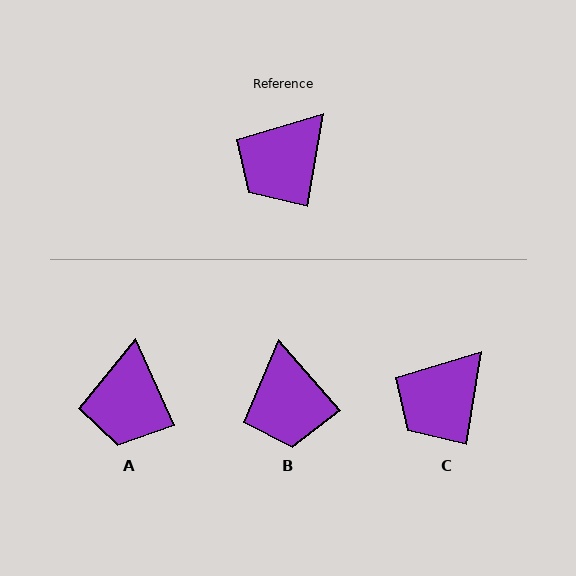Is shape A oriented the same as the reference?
No, it is off by about 34 degrees.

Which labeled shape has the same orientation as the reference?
C.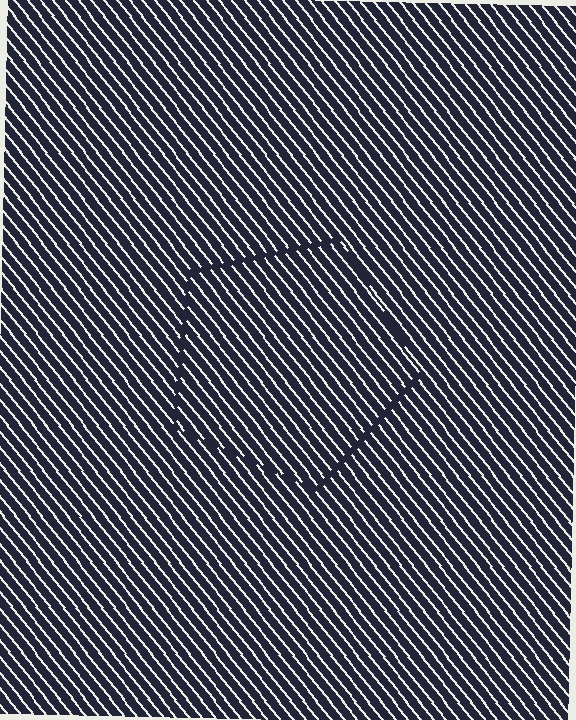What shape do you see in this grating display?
An illusory pentagon. The interior of the shape contains the same grating, shifted by half a period — the contour is defined by the phase discontinuity where line-ends from the inner and outer gratings abut.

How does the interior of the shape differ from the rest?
The interior of the shape contains the same grating, shifted by half a period — the contour is defined by the phase discontinuity where line-ends from the inner and outer gratings abut.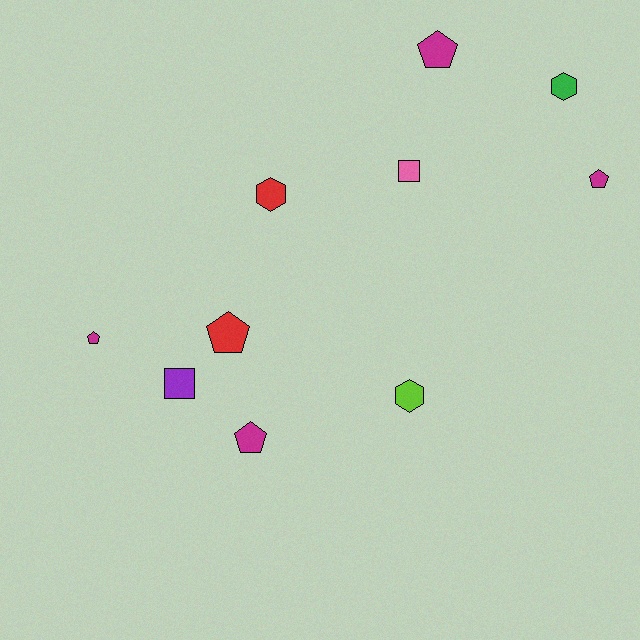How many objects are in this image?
There are 10 objects.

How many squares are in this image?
There are 2 squares.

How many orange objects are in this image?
There are no orange objects.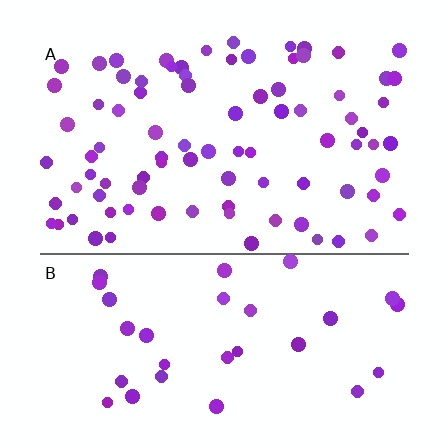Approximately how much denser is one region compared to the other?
Approximately 2.5× — region A over region B.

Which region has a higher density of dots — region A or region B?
A (the top).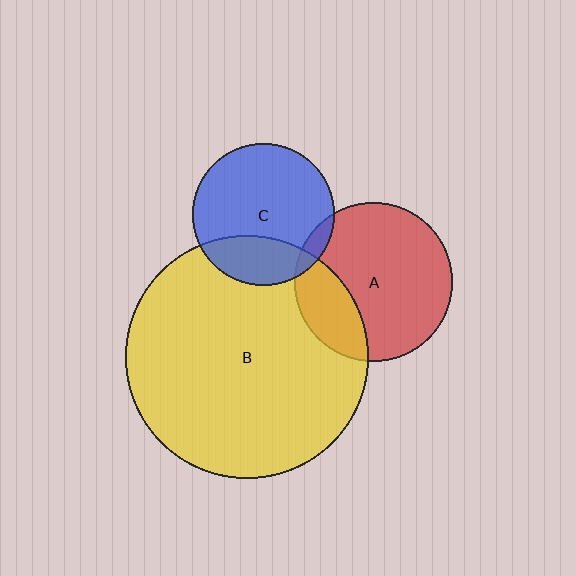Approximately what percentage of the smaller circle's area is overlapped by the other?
Approximately 5%.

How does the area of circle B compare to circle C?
Approximately 2.9 times.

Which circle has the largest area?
Circle B (yellow).